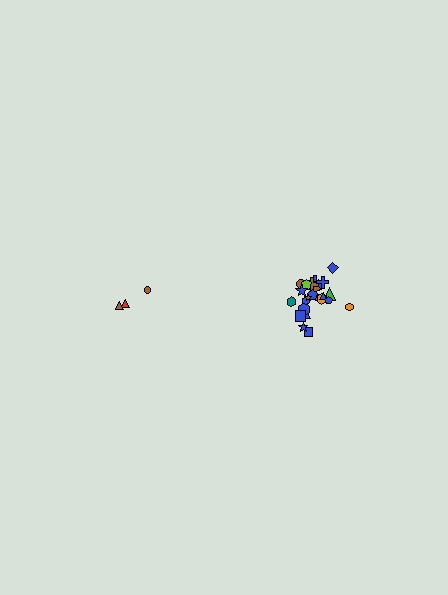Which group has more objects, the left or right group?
The right group.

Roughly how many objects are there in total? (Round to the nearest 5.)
Roughly 30 objects in total.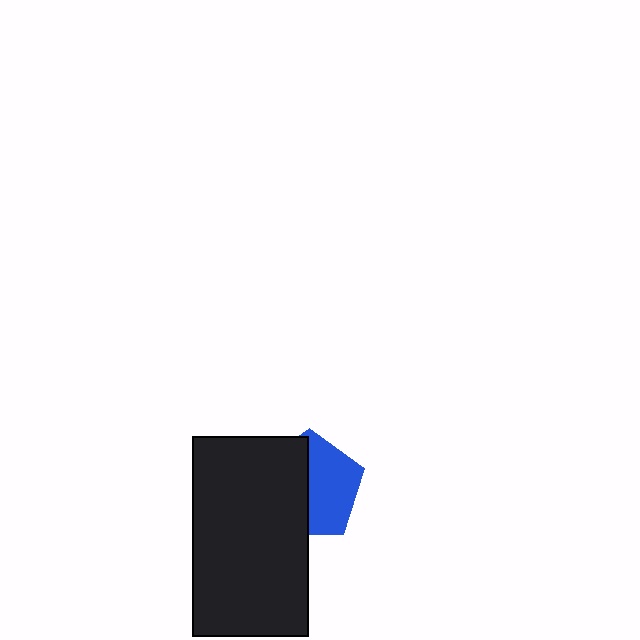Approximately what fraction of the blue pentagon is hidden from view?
Roughly 50% of the blue pentagon is hidden behind the black rectangle.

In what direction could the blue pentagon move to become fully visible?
The blue pentagon could move right. That would shift it out from behind the black rectangle entirely.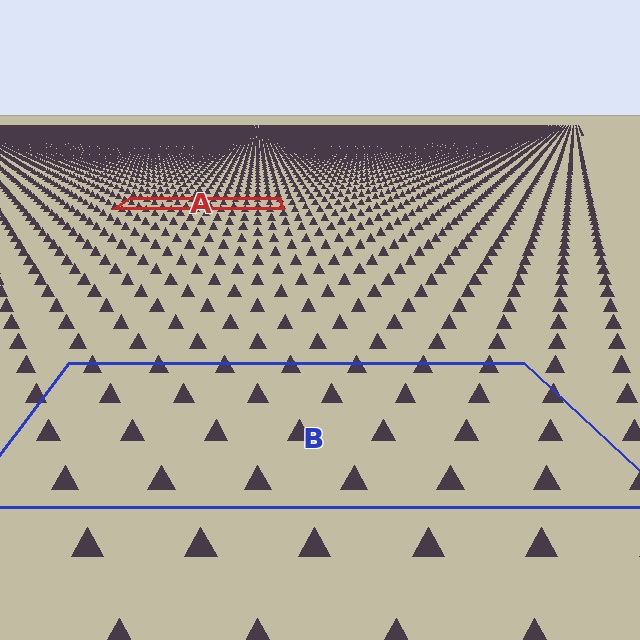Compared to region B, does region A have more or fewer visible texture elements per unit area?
Region A has more texture elements per unit area — they are packed more densely because it is farther away.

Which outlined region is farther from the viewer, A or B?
Region A is farther from the viewer — the texture elements inside it appear smaller and more densely packed.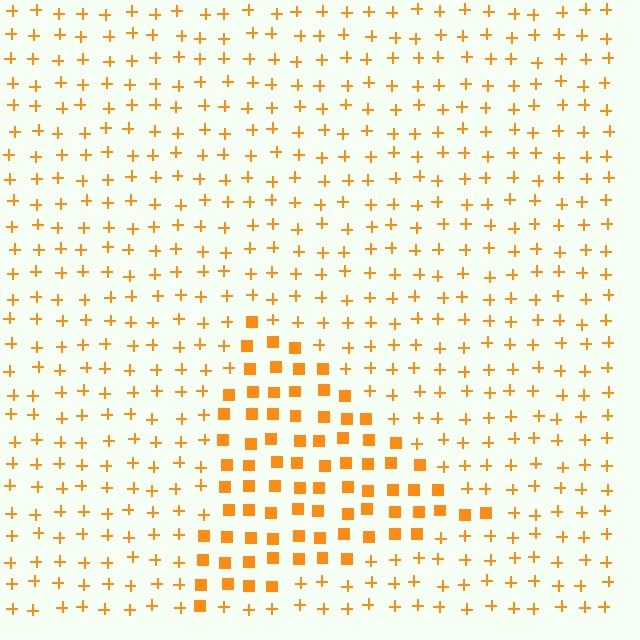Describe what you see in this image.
The image is filled with small orange elements arranged in a uniform grid. A triangle-shaped region contains squares, while the surrounding area contains plus signs. The boundary is defined purely by the change in element shape.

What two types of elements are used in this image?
The image uses squares inside the triangle region and plus signs outside it.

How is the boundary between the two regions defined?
The boundary is defined by a change in element shape: squares inside vs. plus signs outside. All elements share the same color and spacing.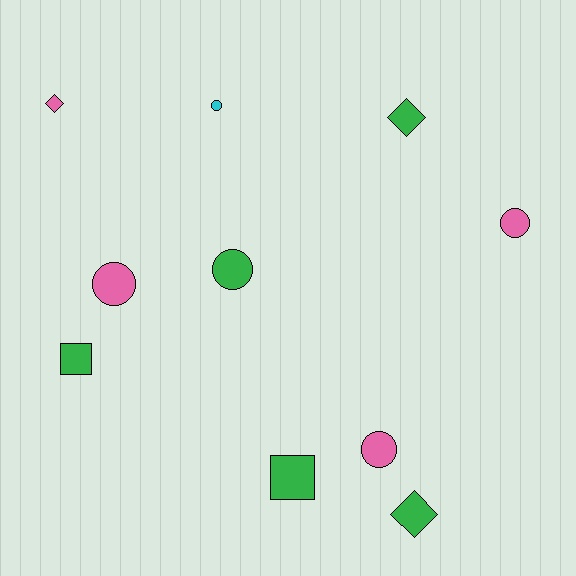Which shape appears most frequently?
Circle, with 5 objects.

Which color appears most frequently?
Green, with 5 objects.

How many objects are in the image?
There are 10 objects.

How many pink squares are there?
There are no pink squares.